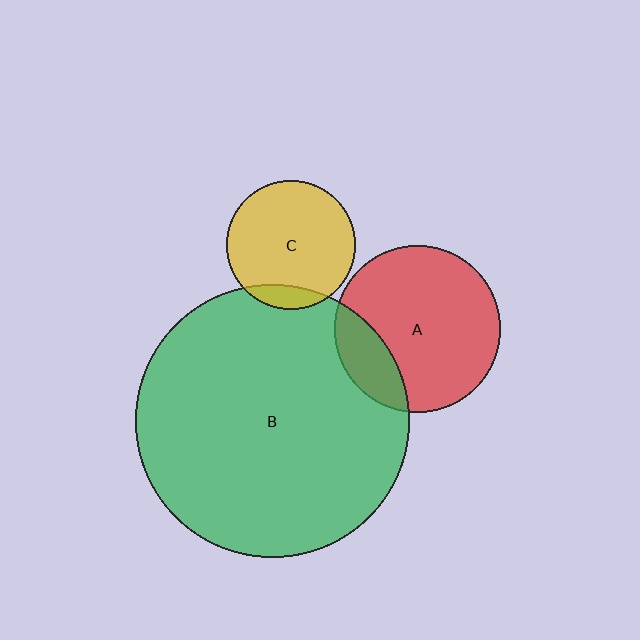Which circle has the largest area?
Circle B (green).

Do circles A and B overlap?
Yes.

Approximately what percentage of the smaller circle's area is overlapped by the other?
Approximately 20%.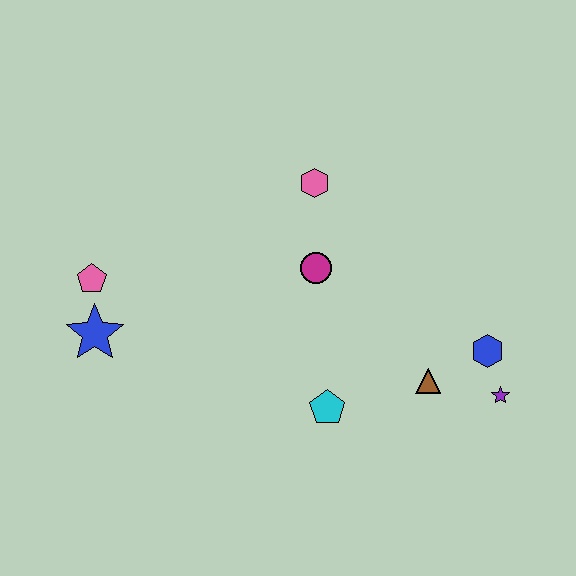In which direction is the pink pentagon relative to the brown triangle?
The pink pentagon is to the left of the brown triangle.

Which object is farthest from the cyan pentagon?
The pink pentagon is farthest from the cyan pentagon.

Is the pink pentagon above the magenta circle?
No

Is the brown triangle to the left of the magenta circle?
No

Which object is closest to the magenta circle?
The pink hexagon is closest to the magenta circle.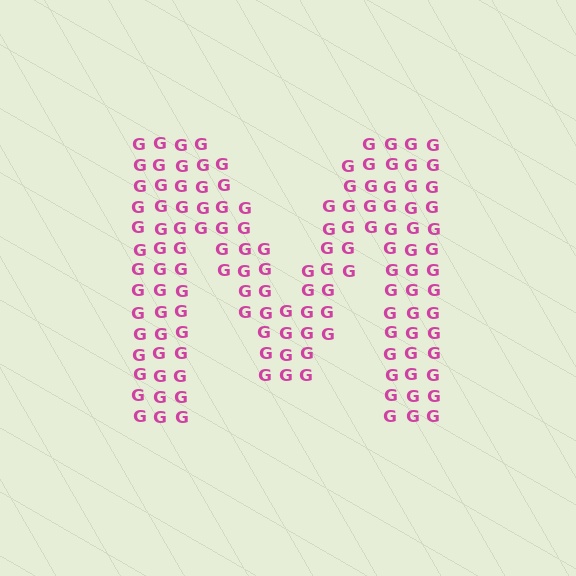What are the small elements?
The small elements are letter G's.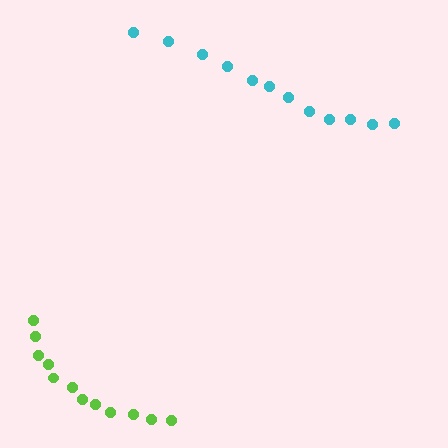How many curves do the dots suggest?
There are 2 distinct paths.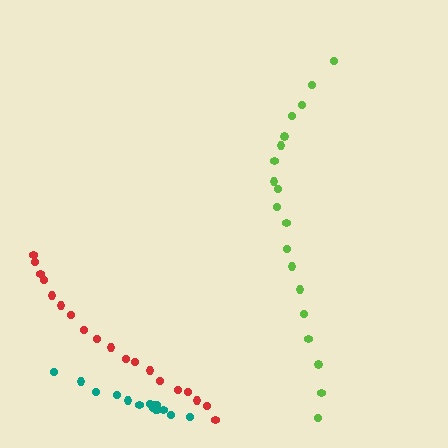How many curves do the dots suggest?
There are 3 distinct paths.